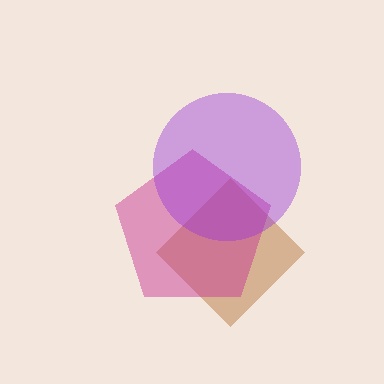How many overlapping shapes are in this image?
There are 3 overlapping shapes in the image.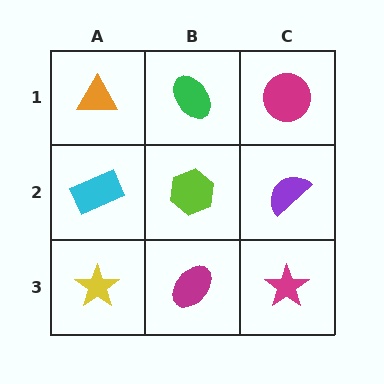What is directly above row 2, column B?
A green ellipse.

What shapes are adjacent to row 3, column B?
A lime hexagon (row 2, column B), a yellow star (row 3, column A), a magenta star (row 3, column C).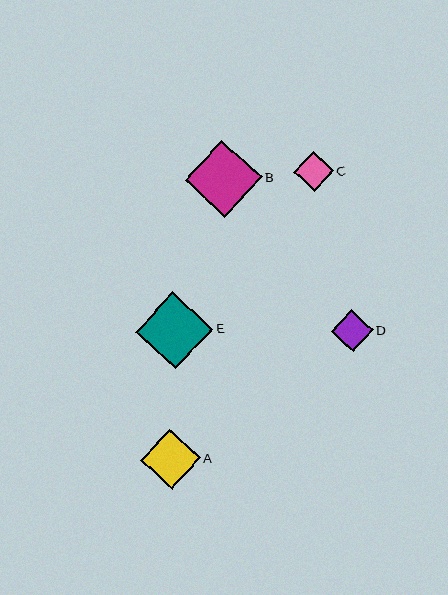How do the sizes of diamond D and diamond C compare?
Diamond D and diamond C are approximately the same size.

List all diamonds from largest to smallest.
From largest to smallest: E, B, A, D, C.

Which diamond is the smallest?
Diamond C is the smallest with a size of approximately 40 pixels.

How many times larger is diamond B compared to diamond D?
Diamond B is approximately 1.8 times the size of diamond D.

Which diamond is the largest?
Diamond E is the largest with a size of approximately 77 pixels.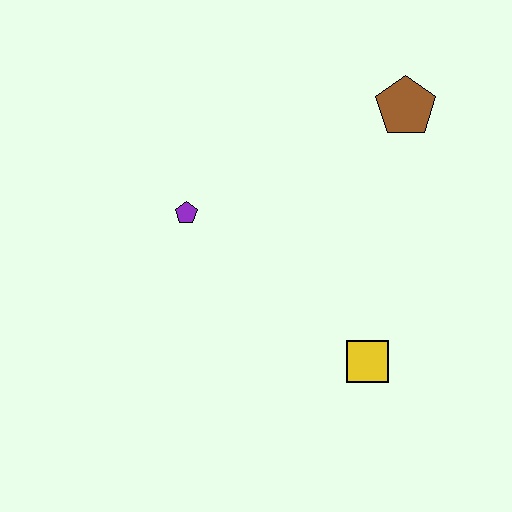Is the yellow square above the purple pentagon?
No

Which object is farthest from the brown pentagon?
The yellow square is farthest from the brown pentagon.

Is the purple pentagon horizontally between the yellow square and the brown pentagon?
No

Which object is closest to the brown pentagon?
The purple pentagon is closest to the brown pentagon.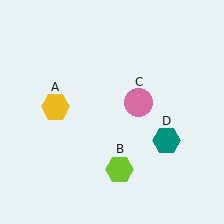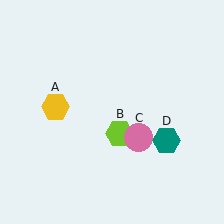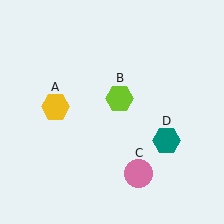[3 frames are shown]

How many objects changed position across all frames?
2 objects changed position: lime hexagon (object B), pink circle (object C).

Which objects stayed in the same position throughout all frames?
Yellow hexagon (object A) and teal hexagon (object D) remained stationary.